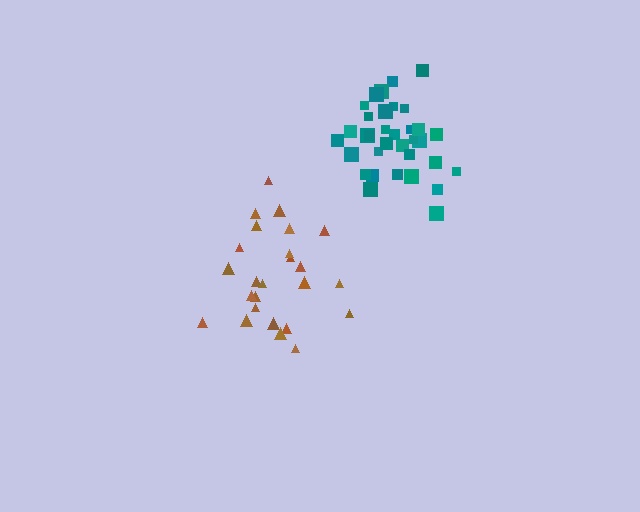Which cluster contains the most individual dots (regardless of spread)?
Teal (35).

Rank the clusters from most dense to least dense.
teal, brown.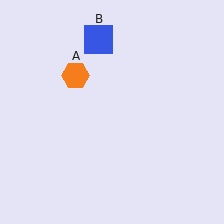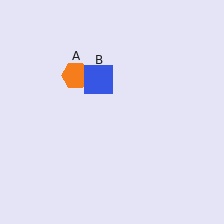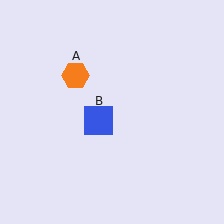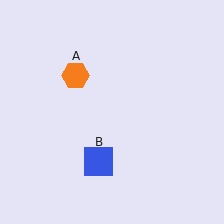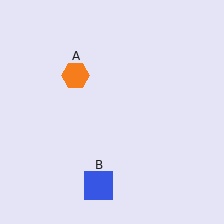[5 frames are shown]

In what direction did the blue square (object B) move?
The blue square (object B) moved down.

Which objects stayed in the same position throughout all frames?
Orange hexagon (object A) remained stationary.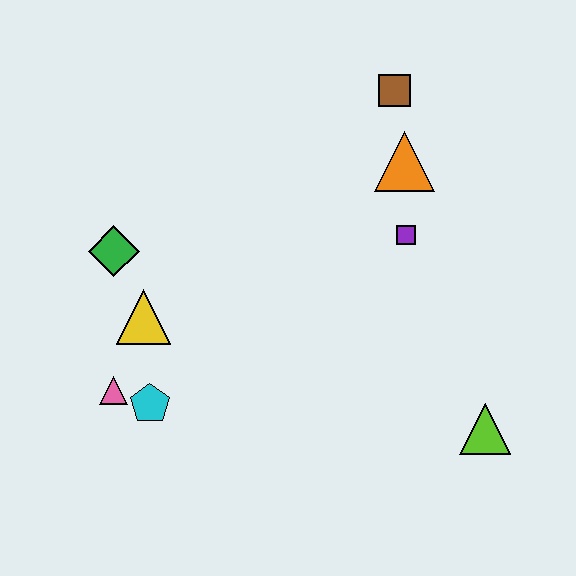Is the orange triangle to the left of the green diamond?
No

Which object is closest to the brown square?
The orange triangle is closest to the brown square.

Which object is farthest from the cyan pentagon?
The brown square is farthest from the cyan pentagon.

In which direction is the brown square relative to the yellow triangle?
The brown square is to the right of the yellow triangle.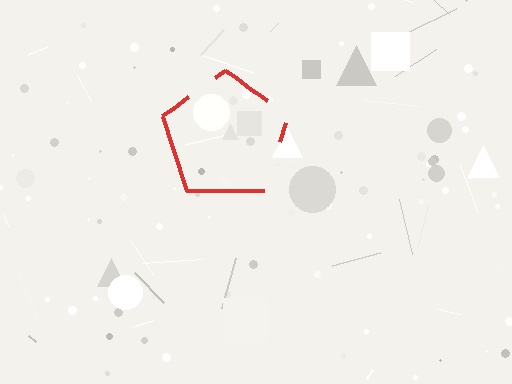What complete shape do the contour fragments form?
The contour fragments form a pentagon.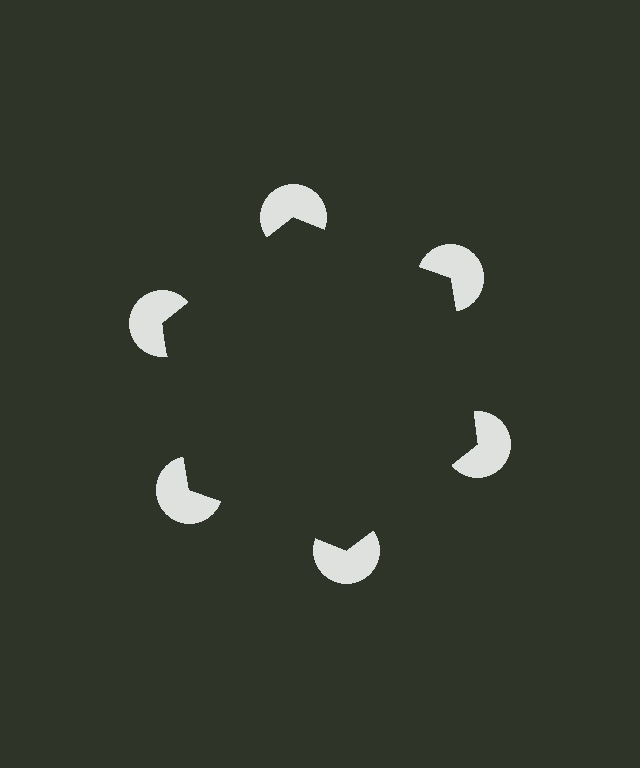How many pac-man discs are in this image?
There are 6 — one at each vertex of the illusory hexagon.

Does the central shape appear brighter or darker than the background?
It typically appears slightly darker than the background, even though no actual brightness change is drawn.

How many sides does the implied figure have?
6 sides.